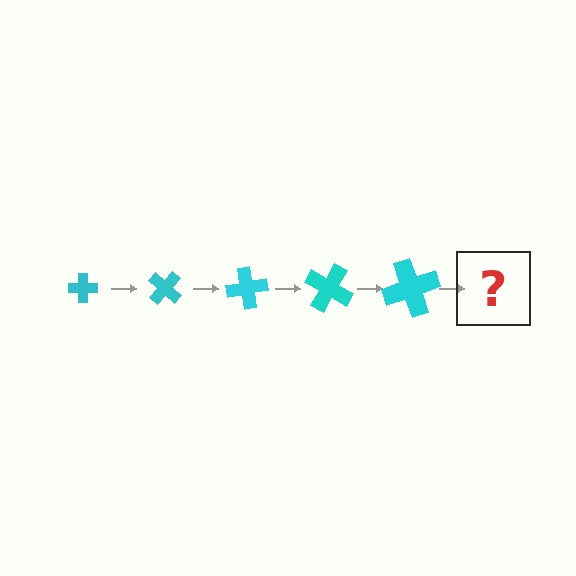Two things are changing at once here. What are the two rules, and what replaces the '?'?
The two rules are that the cross grows larger each step and it rotates 40 degrees each step. The '?' should be a cross, larger than the previous one and rotated 200 degrees from the start.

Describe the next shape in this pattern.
It should be a cross, larger than the previous one and rotated 200 degrees from the start.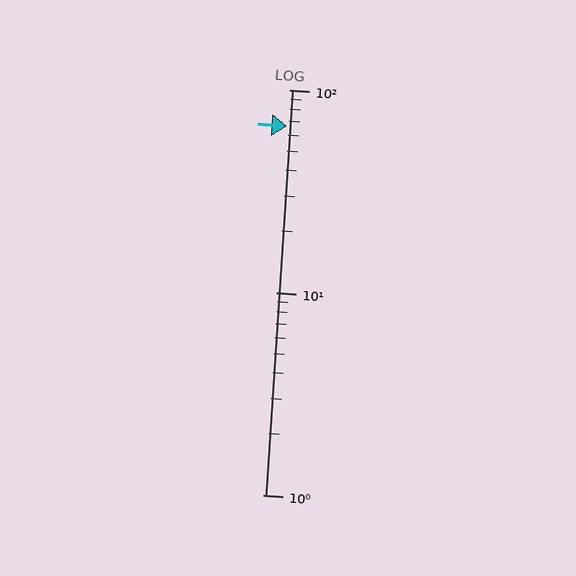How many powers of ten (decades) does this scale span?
The scale spans 2 decades, from 1 to 100.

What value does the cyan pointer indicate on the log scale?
The pointer indicates approximately 66.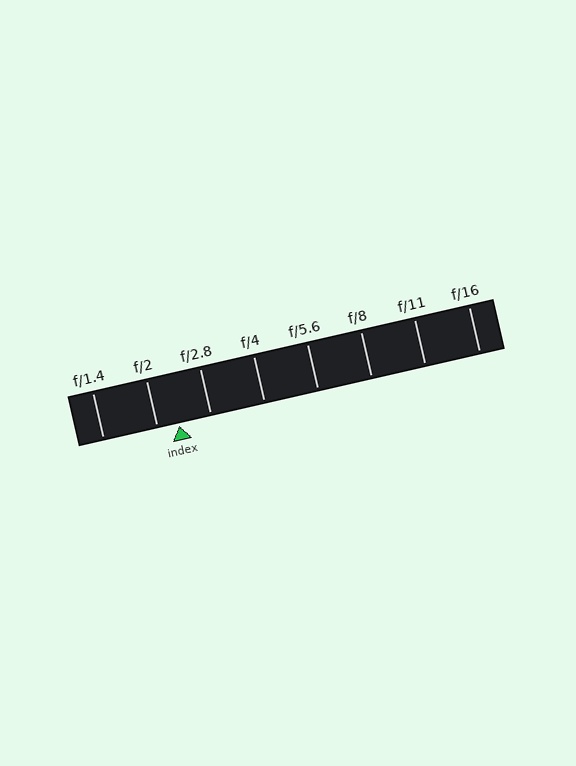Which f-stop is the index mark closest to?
The index mark is closest to f/2.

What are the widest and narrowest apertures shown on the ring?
The widest aperture shown is f/1.4 and the narrowest is f/16.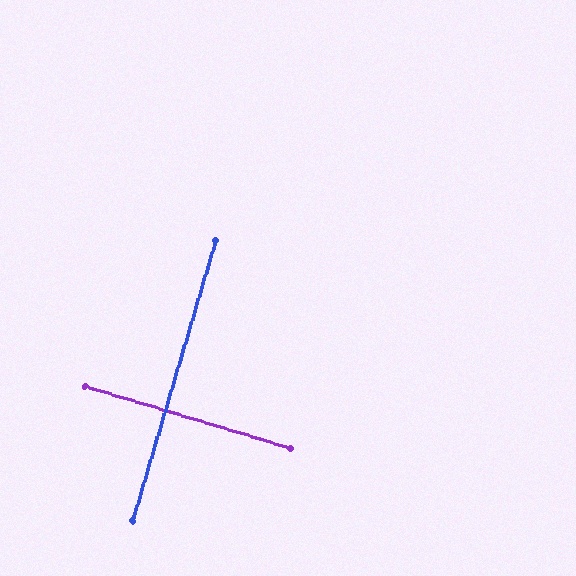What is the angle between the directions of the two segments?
Approximately 90 degrees.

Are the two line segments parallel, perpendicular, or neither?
Perpendicular — they meet at approximately 90°.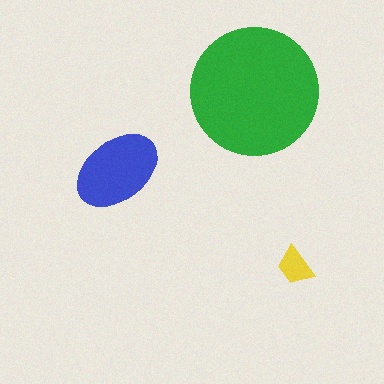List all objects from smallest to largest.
The yellow trapezoid, the blue ellipse, the green circle.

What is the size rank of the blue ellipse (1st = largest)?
2nd.